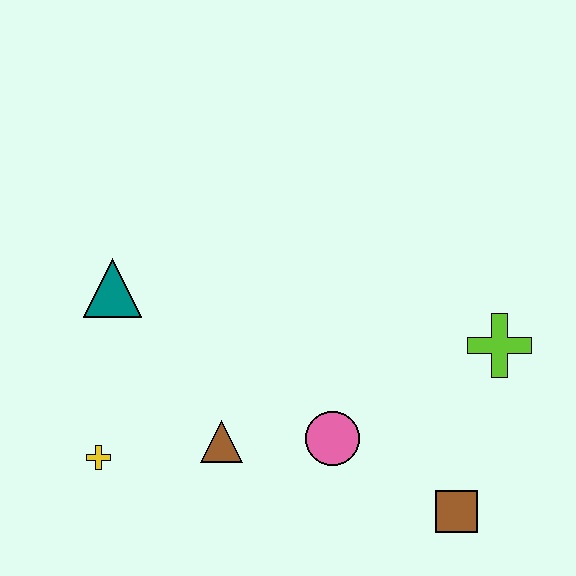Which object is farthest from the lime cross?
The yellow cross is farthest from the lime cross.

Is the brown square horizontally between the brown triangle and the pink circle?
No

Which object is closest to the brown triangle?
The pink circle is closest to the brown triangle.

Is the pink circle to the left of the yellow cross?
No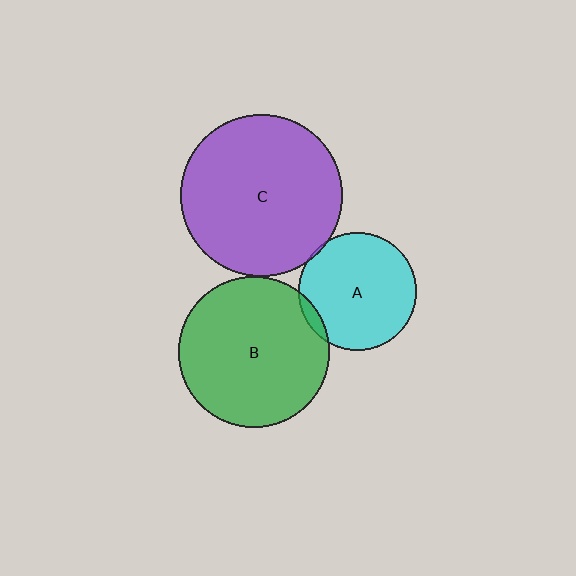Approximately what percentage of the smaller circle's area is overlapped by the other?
Approximately 5%.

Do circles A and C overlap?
Yes.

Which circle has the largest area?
Circle C (purple).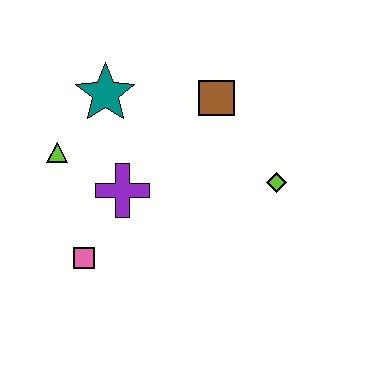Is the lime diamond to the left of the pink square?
No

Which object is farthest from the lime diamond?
The lime triangle is farthest from the lime diamond.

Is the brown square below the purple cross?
No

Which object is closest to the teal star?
The lime triangle is closest to the teal star.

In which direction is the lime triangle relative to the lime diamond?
The lime triangle is to the left of the lime diamond.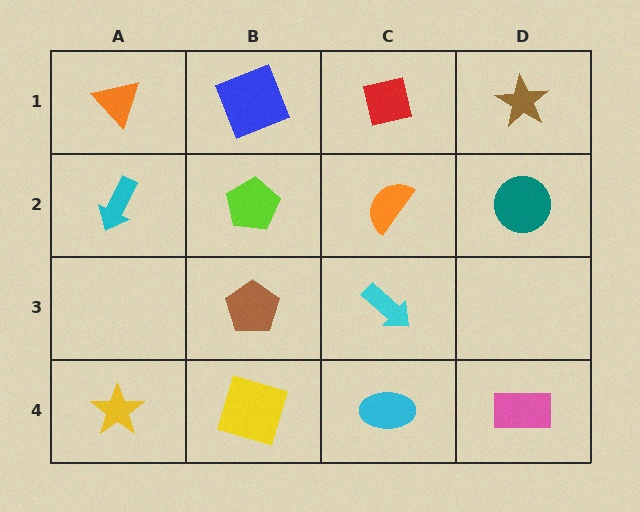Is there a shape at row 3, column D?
No, that cell is empty.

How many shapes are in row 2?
4 shapes.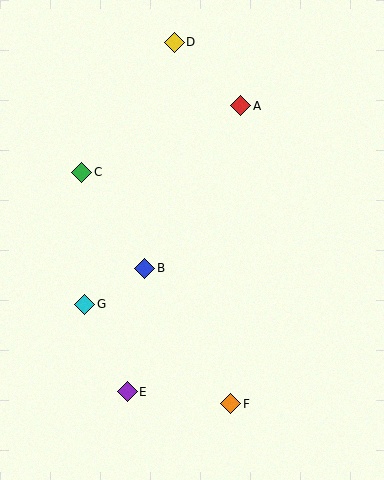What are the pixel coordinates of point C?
Point C is at (82, 172).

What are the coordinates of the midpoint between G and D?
The midpoint between G and D is at (129, 173).